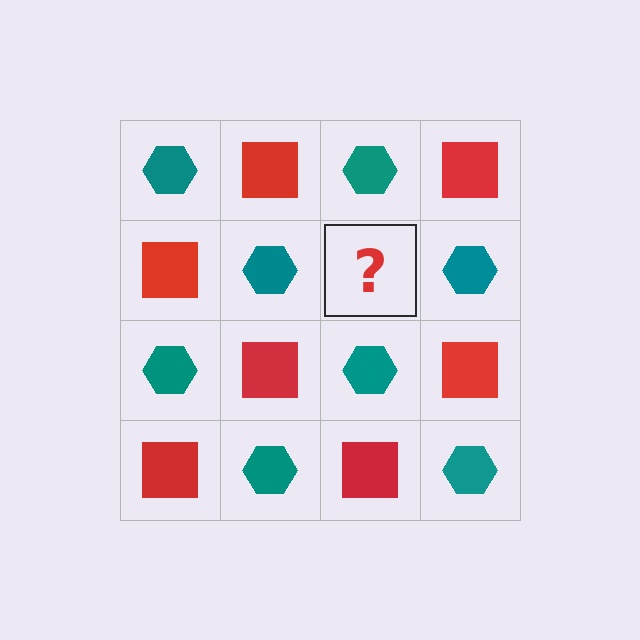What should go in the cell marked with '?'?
The missing cell should contain a red square.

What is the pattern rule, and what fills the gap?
The rule is that it alternates teal hexagon and red square in a checkerboard pattern. The gap should be filled with a red square.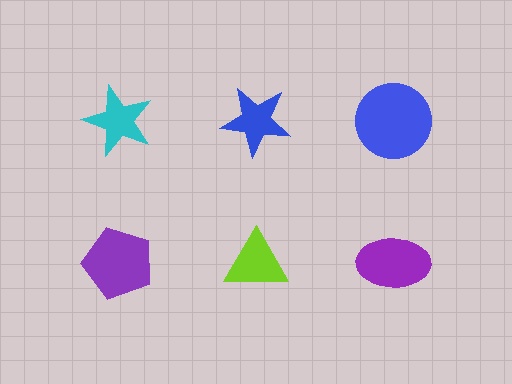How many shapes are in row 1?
3 shapes.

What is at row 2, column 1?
A purple pentagon.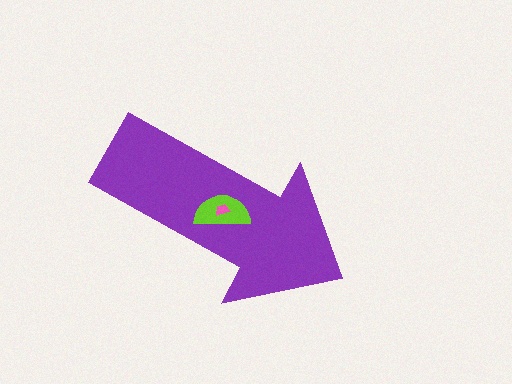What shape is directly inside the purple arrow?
The lime semicircle.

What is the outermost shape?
The purple arrow.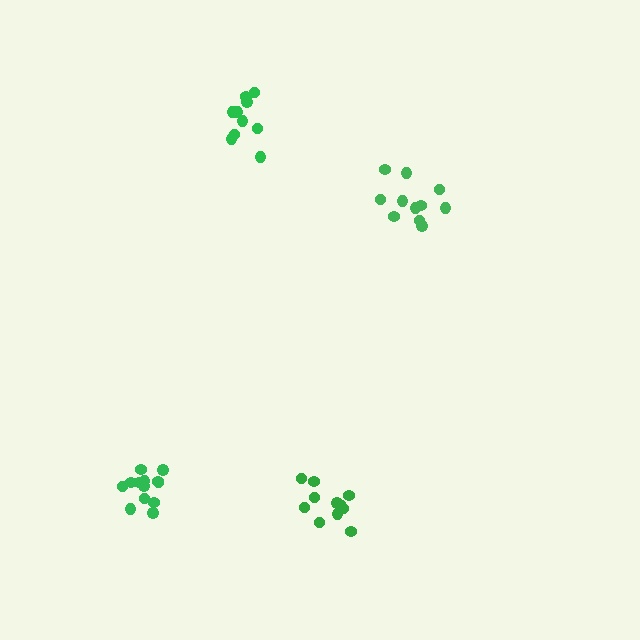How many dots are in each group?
Group 1: 14 dots, Group 2: 11 dots, Group 3: 10 dots, Group 4: 11 dots (46 total).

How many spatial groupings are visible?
There are 4 spatial groupings.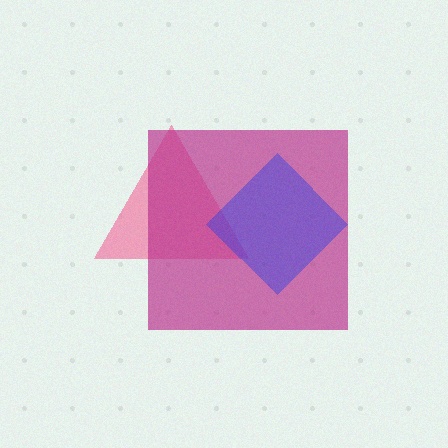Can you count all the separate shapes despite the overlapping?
Yes, there are 3 separate shapes.